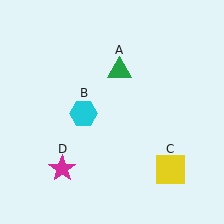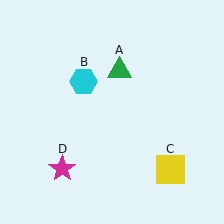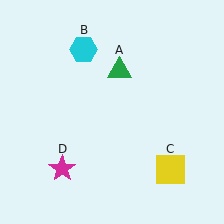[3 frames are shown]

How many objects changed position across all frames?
1 object changed position: cyan hexagon (object B).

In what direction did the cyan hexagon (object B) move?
The cyan hexagon (object B) moved up.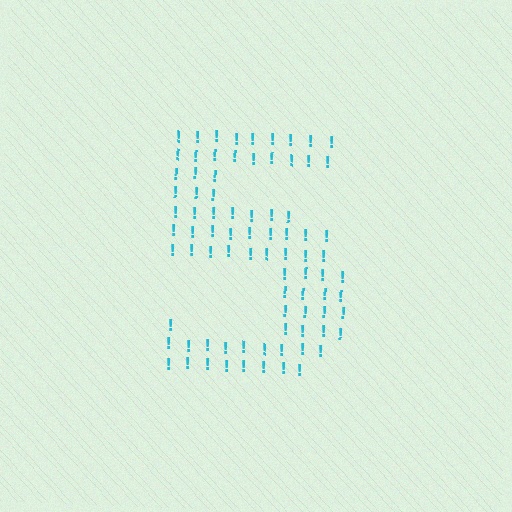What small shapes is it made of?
It is made of small exclamation marks.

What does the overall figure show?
The overall figure shows the digit 5.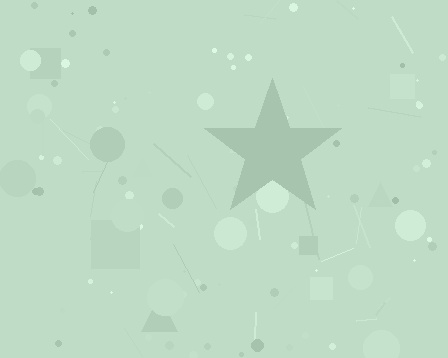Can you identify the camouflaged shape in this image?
The camouflaged shape is a star.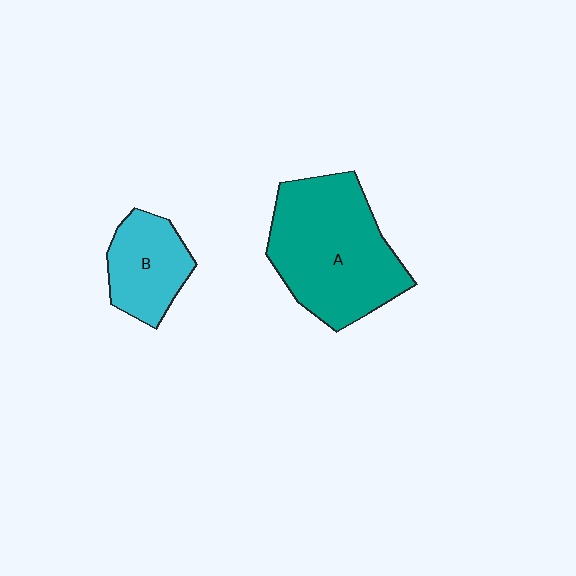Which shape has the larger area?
Shape A (teal).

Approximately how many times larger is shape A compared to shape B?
Approximately 2.1 times.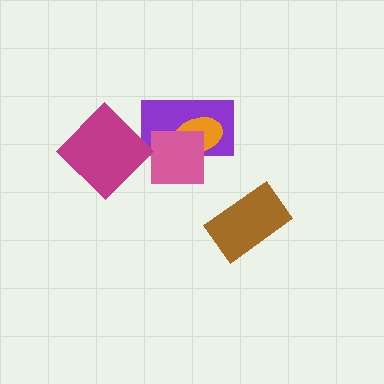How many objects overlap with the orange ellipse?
2 objects overlap with the orange ellipse.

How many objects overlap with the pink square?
2 objects overlap with the pink square.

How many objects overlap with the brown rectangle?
0 objects overlap with the brown rectangle.